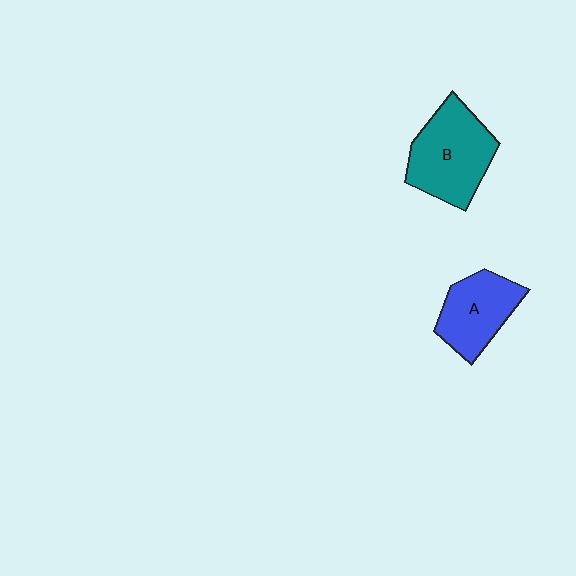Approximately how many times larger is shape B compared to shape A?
Approximately 1.3 times.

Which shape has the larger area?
Shape B (teal).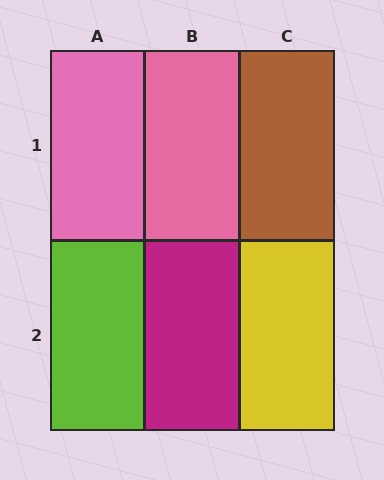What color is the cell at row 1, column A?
Pink.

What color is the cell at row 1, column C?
Brown.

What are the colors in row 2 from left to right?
Lime, magenta, yellow.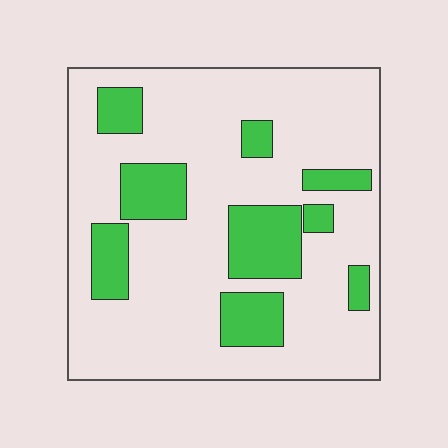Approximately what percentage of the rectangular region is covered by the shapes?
Approximately 25%.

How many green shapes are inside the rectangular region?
9.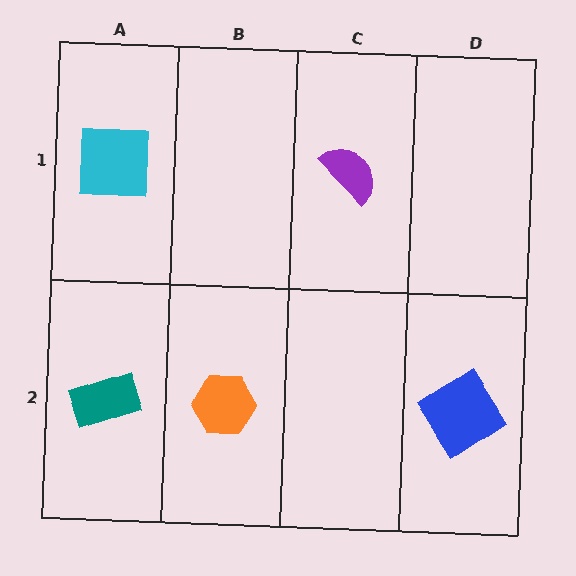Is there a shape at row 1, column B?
No, that cell is empty.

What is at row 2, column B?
An orange hexagon.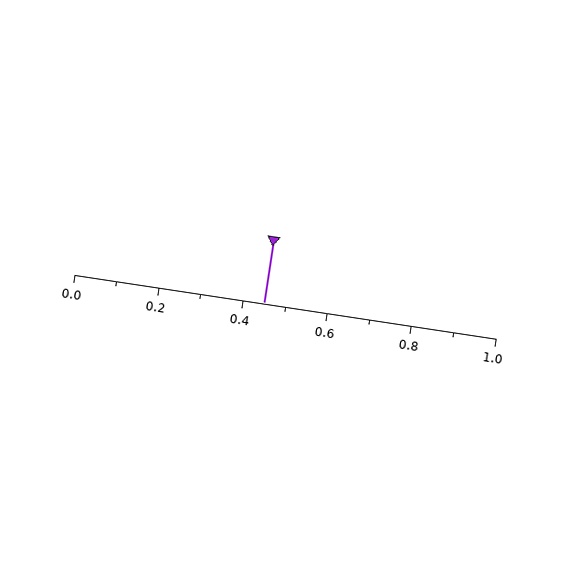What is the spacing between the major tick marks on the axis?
The major ticks are spaced 0.2 apart.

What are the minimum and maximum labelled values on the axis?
The axis runs from 0.0 to 1.0.